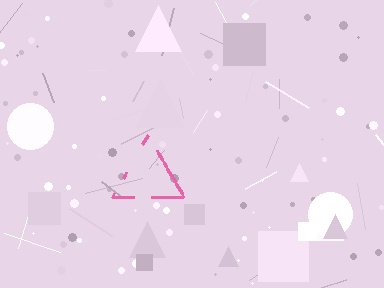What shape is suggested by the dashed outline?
The dashed outline suggests a triangle.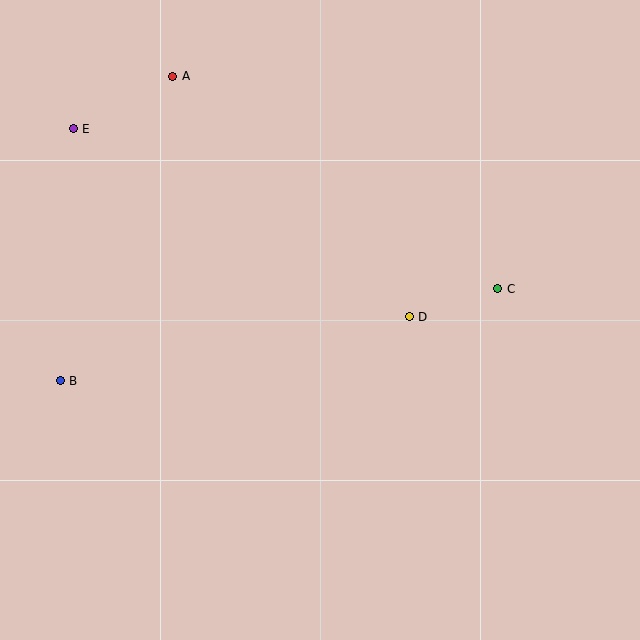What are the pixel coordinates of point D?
Point D is at (409, 317).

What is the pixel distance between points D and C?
The distance between D and C is 93 pixels.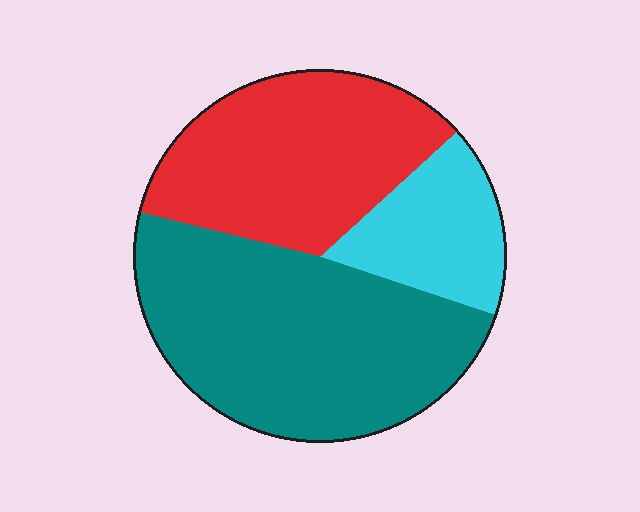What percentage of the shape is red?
Red takes up about one third (1/3) of the shape.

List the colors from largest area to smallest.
From largest to smallest: teal, red, cyan.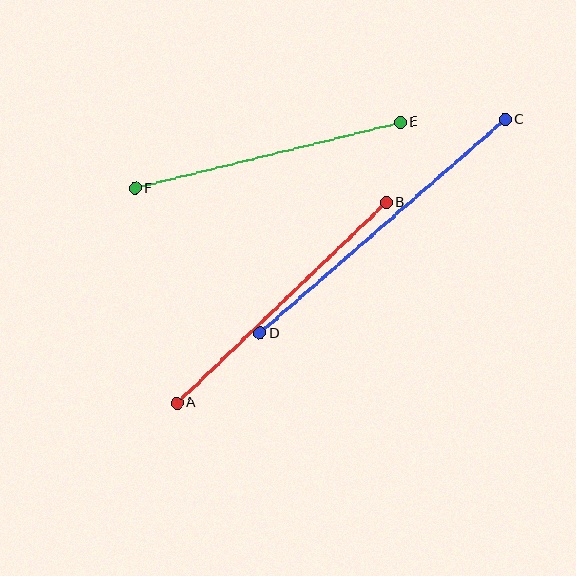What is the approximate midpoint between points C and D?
The midpoint is at approximately (383, 226) pixels.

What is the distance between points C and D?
The distance is approximately 325 pixels.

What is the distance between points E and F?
The distance is approximately 273 pixels.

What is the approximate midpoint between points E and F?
The midpoint is at approximately (268, 156) pixels.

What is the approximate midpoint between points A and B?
The midpoint is at approximately (282, 303) pixels.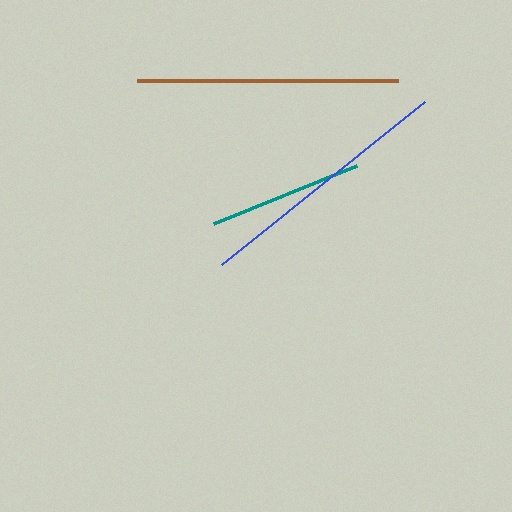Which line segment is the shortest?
The teal line is the shortest at approximately 155 pixels.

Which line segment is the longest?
The brown line is the longest at approximately 260 pixels.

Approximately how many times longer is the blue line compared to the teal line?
The blue line is approximately 1.7 times the length of the teal line.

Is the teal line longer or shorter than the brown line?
The brown line is longer than the teal line.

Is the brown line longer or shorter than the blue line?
The brown line is longer than the blue line.